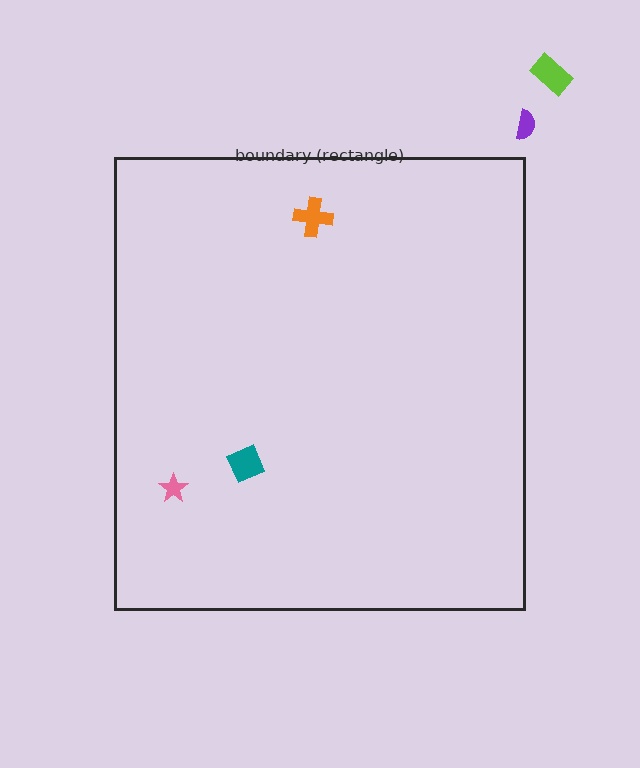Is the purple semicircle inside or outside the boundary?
Outside.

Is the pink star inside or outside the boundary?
Inside.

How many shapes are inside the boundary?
3 inside, 2 outside.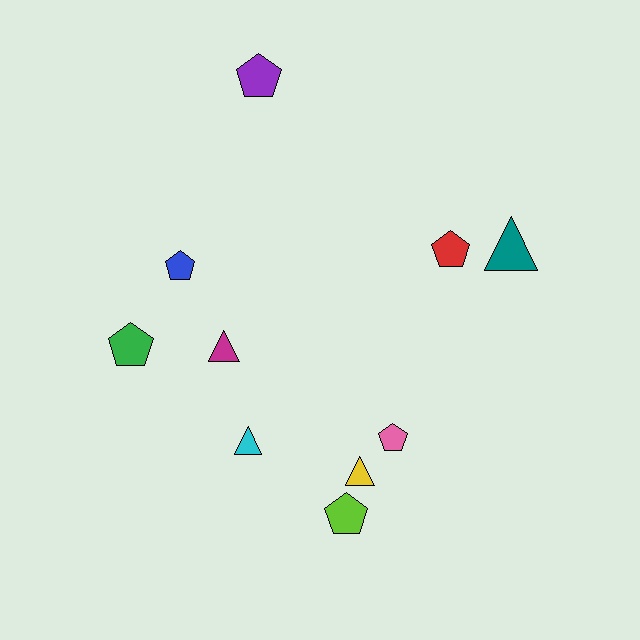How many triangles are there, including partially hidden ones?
There are 4 triangles.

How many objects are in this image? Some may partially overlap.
There are 10 objects.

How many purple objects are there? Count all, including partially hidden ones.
There is 1 purple object.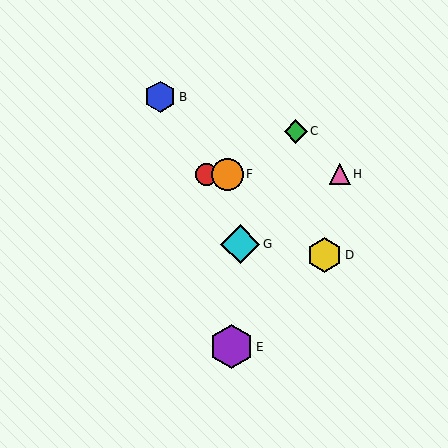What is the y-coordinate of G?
Object G is at y≈244.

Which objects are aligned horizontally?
Objects A, F, H are aligned horizontally.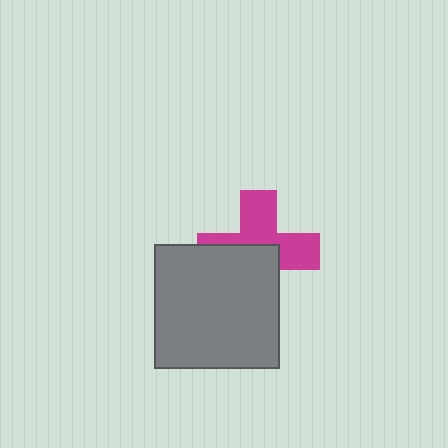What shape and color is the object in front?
The object in front is a gray square.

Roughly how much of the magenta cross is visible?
About half of it is visible (roughly 51%).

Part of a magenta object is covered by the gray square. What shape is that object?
It is a cross.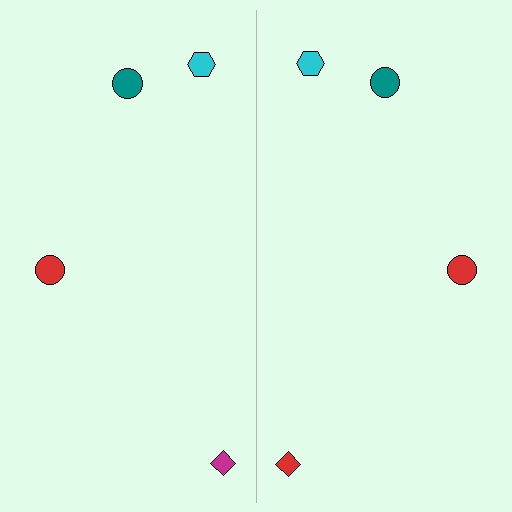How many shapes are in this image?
There are 8 shapes in this image.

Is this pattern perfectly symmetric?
No, the pattern is not perfectly symmetric. The red diamond on the right side breaks the symmetry — its mirror counterpart is magenta.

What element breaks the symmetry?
The red diamond on the right side breaks the symmetry — its mirror counterpart is magenta.